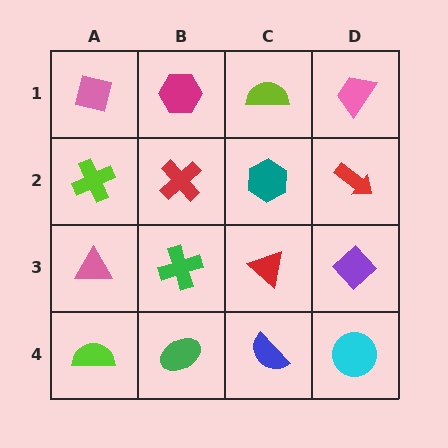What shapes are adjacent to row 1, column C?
A teal hexagon (row 2, column C), a magenta hexagon (row 1, column B), a pink trapezoid (row 1, column D).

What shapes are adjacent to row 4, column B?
A green cross (row 3, column B), a lime semicircle (row 4, column A), a blue semicircle (row 4, column C).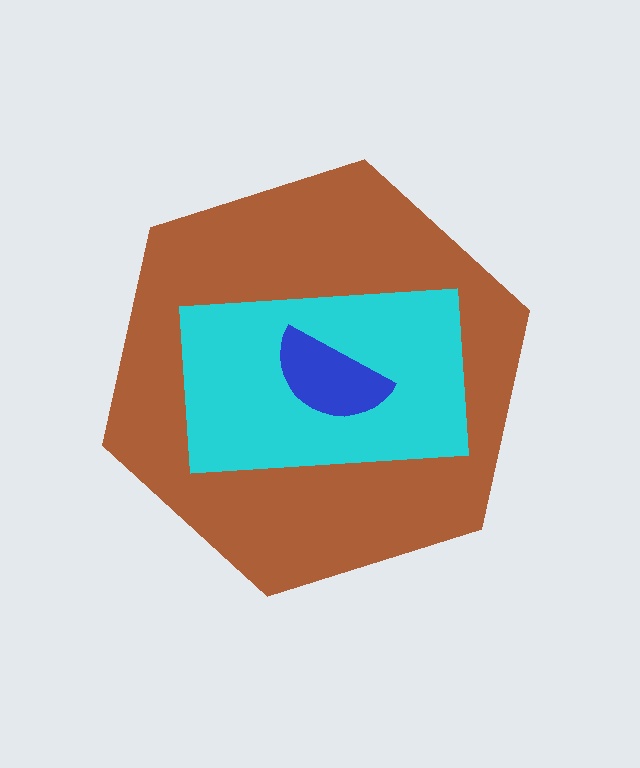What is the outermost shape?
The brown hexagon.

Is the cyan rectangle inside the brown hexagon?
Yes.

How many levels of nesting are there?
3.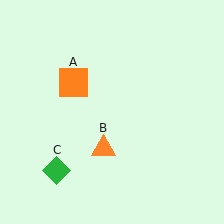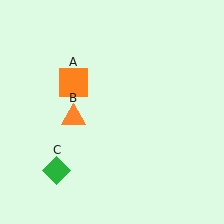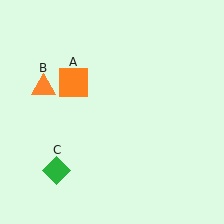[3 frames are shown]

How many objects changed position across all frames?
1 object changed position: orange triangle (object B).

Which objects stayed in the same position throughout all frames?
Orange square (object A) and green diamond (object C) remained stationary.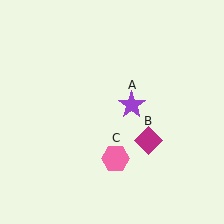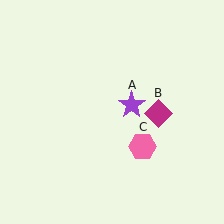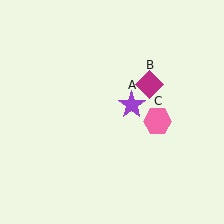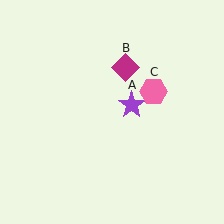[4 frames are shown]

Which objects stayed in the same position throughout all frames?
Purple star (object A) remained stationary.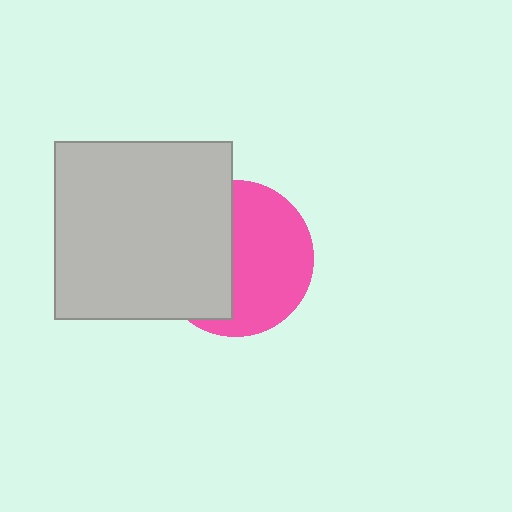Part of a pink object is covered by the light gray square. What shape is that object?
It is a circle.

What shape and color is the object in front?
The object in front is a light gray square.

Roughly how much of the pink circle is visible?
About half of it is visible (roughly 55%).